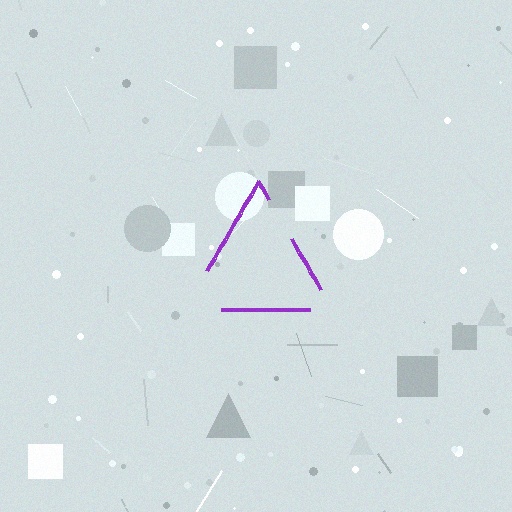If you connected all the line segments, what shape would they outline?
They would outline a triangle.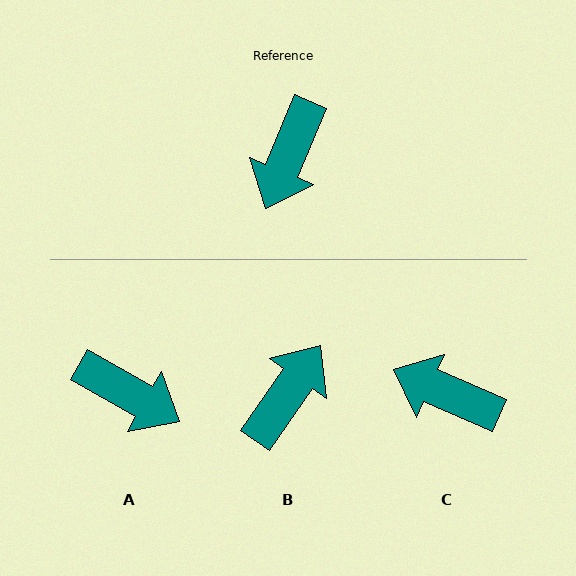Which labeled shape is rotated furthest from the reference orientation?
B, about 168 degrees away.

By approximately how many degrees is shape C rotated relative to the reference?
Approximately 91 degrees clockwise.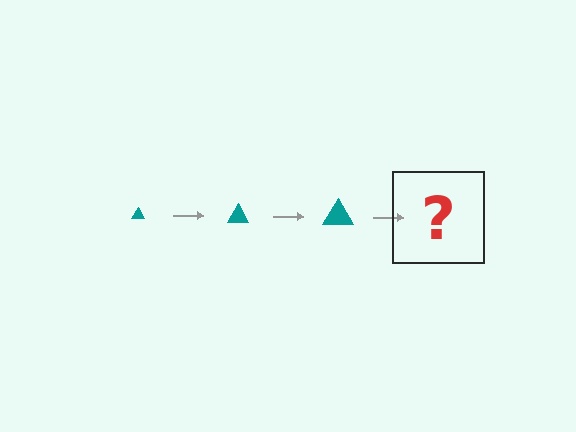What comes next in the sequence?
The next element should be a teal triangle, larger than the previous one.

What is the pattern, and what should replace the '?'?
The pattern is that the triangle gets progressively larger each step. The '?' should be a teal triangle, larger than the previous one.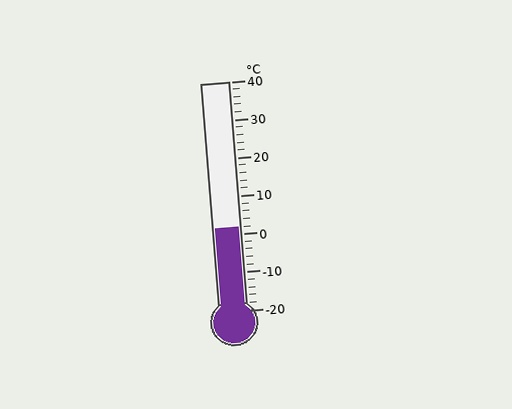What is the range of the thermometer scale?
The thermometer scale ranges from -20°C to 40°C.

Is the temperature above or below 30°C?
The temperature is below 30°C.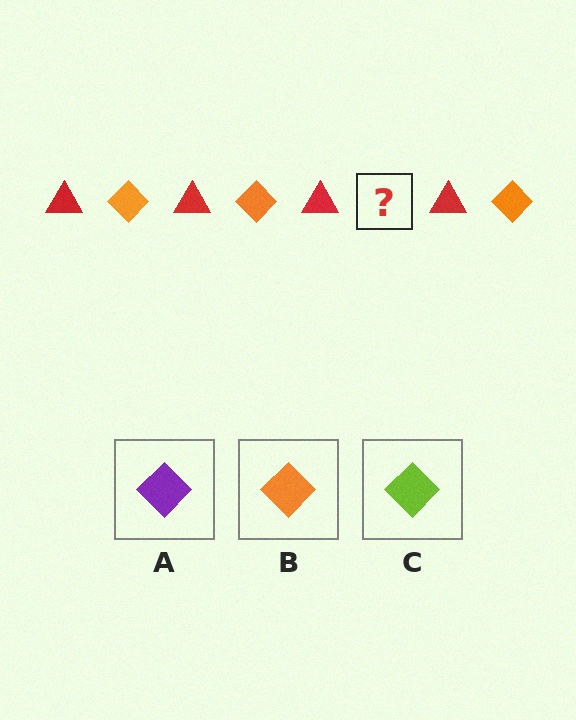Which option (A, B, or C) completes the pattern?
B.